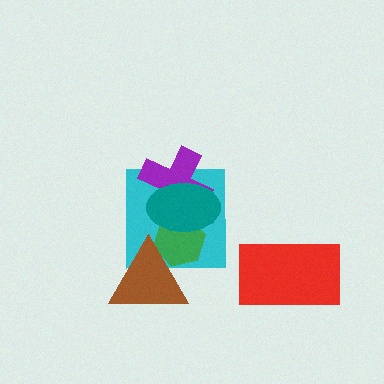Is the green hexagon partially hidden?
Yes, it is partially covered by another shape.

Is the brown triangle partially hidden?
No, no other shape covers it.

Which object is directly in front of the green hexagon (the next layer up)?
The teal ellipse is directly in front of the green hexagon.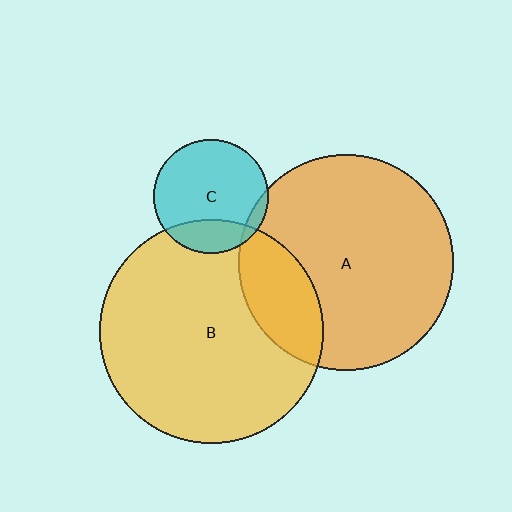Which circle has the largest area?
Circle B (yellow).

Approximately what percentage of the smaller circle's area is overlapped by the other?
Approximately 20%.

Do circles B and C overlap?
Yes.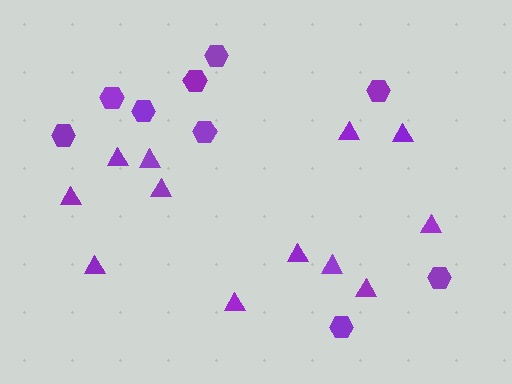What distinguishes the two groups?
There are 2 groups: one group of triangles (12) and one group of hexagons (9).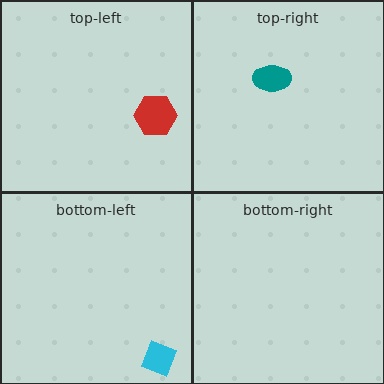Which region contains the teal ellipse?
The top-right region.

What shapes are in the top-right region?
The teal ellipse.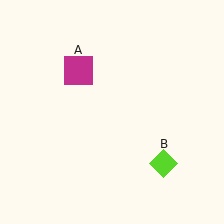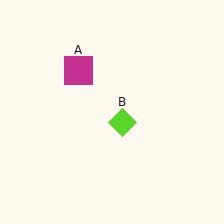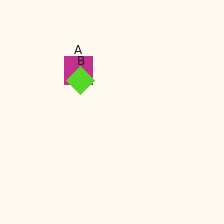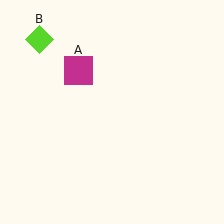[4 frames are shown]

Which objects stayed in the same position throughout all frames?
Magenta square (object A) remained stationary.